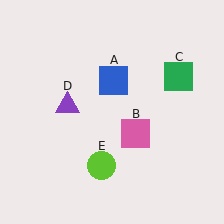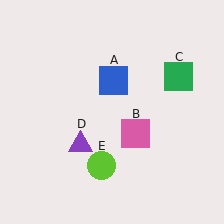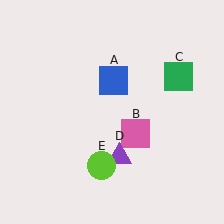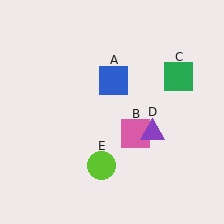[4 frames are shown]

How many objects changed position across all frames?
1 object changed position: purple triangle (object D).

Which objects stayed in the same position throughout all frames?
Blue square (object A) and pink square (object B) and green square (object C) and lime circle (object E) remained stationary.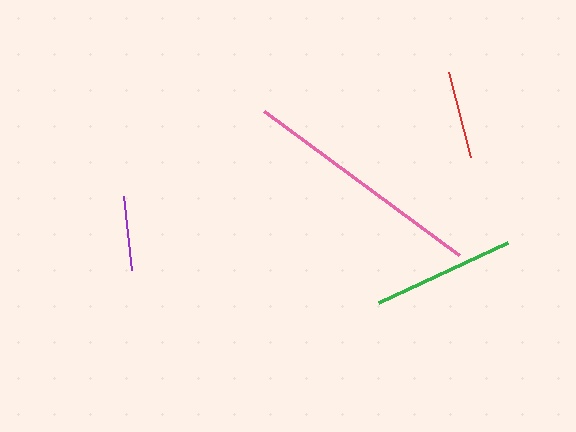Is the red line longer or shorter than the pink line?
The pink line is longer than the red line.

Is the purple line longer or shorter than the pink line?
The pink line is longer than the purple line.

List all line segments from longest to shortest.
From longest to shortest: pink, green, red, purple.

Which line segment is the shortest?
The purple line is the shortest at approximately 74 pixels.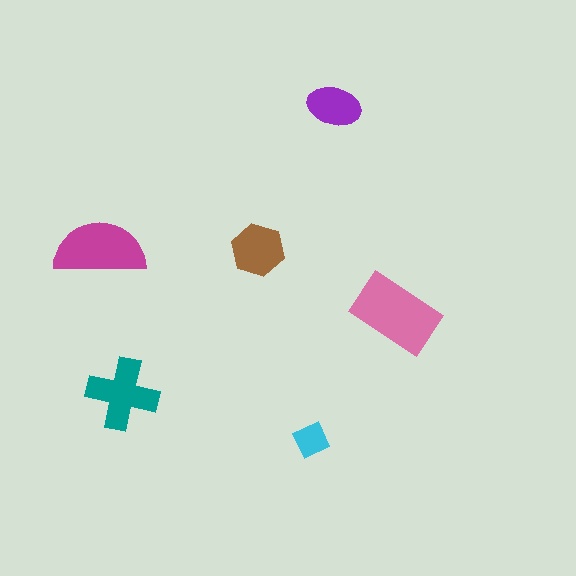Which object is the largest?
The pink rectangle.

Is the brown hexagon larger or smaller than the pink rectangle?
Smaller.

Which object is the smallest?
The cyan diamond.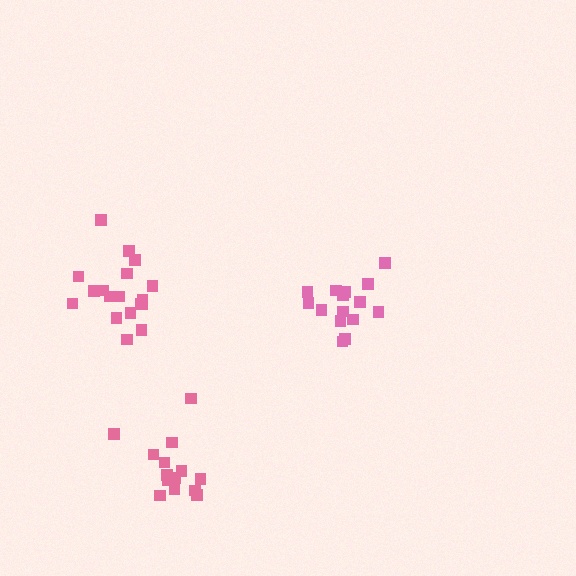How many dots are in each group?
Group 1: 14 dots, Group 2: 18 dots, Group 3: 15 dots (47 total).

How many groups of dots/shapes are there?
There are 3 groups.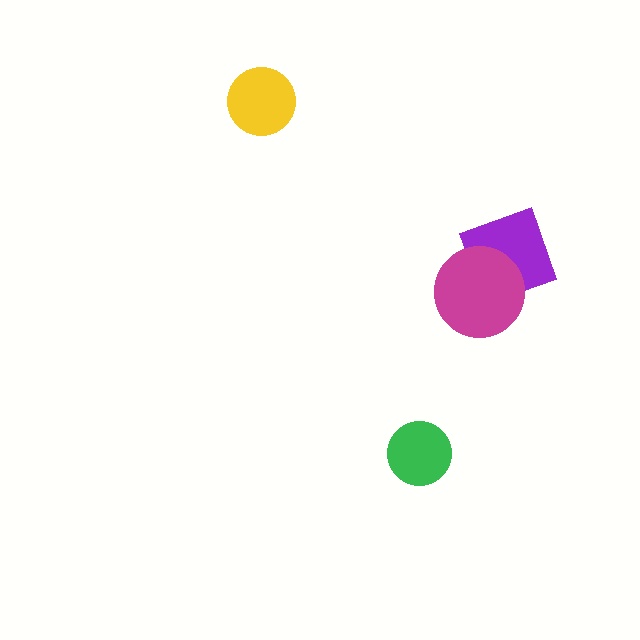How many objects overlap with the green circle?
0 objects overlap with the green circle.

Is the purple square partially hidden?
Yes, it is partially covered by another shape.